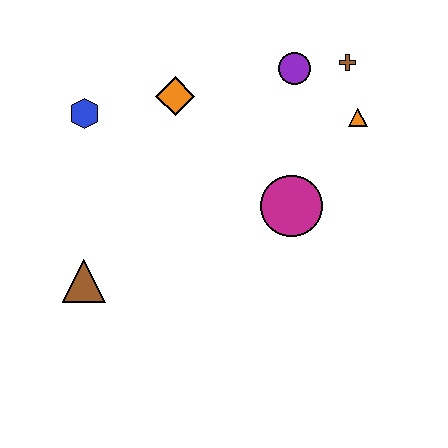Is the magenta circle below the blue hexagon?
Yes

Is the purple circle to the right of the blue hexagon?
Yes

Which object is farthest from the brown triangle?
The brown cross is farthest from the brown triangle.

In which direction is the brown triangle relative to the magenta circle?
The brown triangle is to the left of the magenta circle.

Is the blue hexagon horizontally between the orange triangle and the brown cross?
No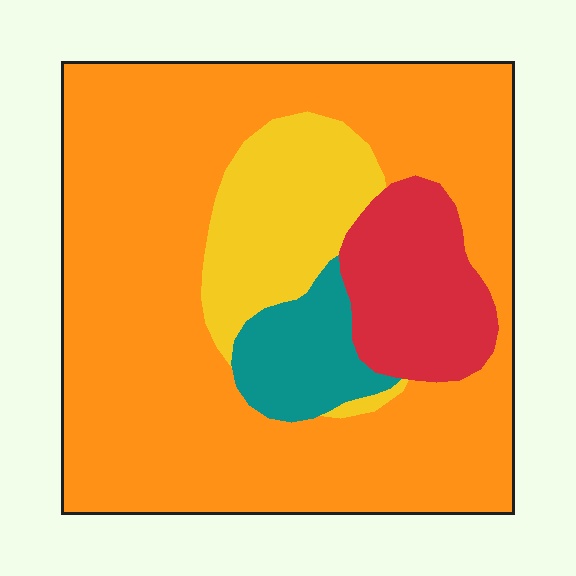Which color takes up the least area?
Teal, at roughly 5%.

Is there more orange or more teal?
Orange.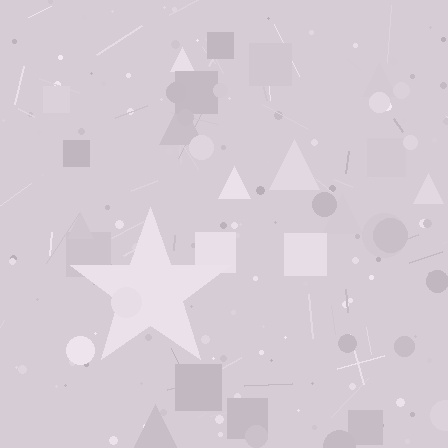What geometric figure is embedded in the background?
A star is embedded in the background.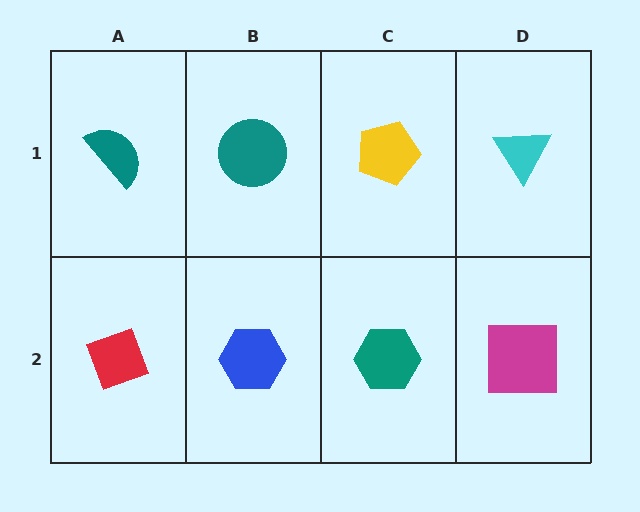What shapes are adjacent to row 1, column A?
A red diamond (row 2, column A), a teal circle (row 1, column B).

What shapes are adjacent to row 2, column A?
A teal semicircle (row 1, column A), a blue hexagon (row 2, column B).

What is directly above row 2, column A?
A teal semicircle.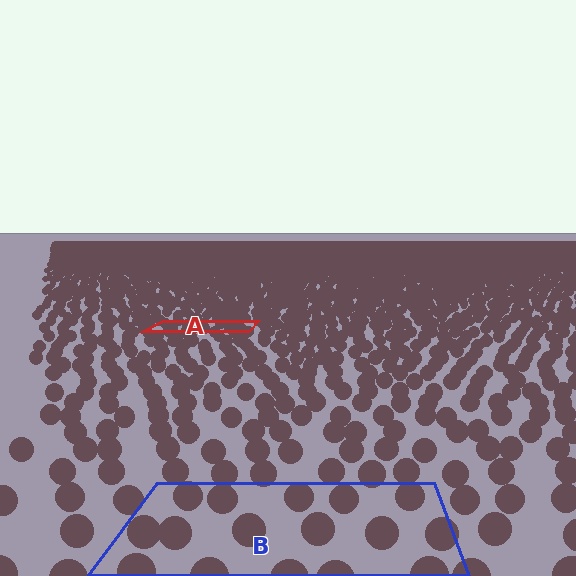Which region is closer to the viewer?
Region B is closer. The texture elements there are larger and more spread out.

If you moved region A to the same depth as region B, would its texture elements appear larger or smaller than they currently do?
They would appear larger. At a closer depth, the same texture elements are projected at a bigger on-screen size.